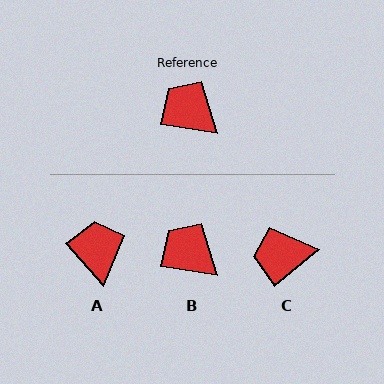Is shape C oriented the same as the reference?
No, it is off by about 49 degrees.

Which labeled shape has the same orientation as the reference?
B.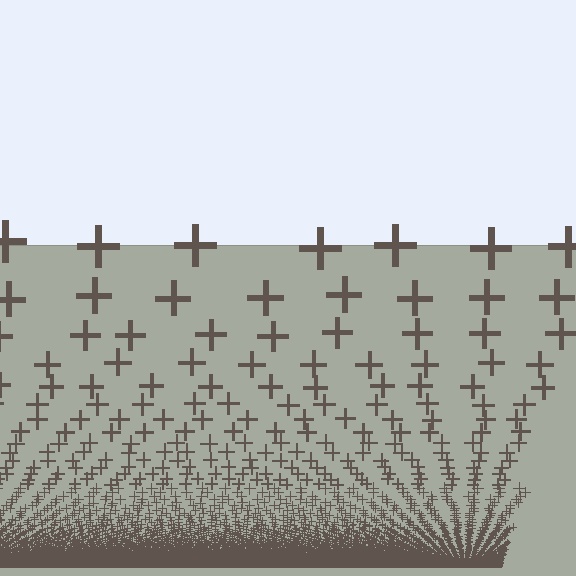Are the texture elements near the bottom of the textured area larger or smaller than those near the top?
Smaller. The gradient is inverted — elements near the bottom are smaller and denser.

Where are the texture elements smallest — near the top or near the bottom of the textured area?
Near the bottom.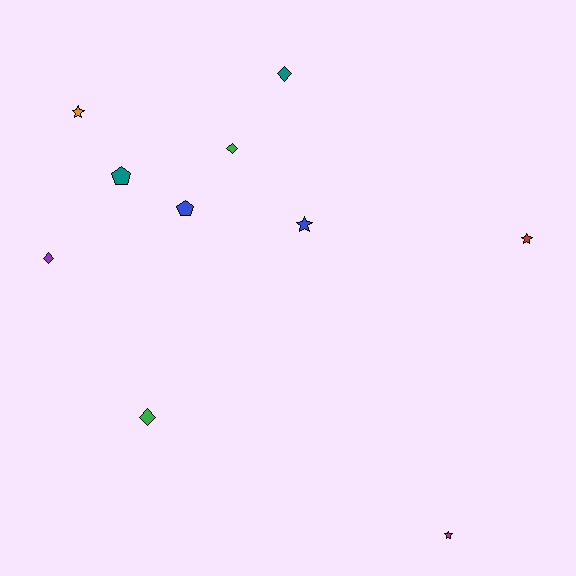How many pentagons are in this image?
There are 2 pentagons.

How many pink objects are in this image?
There are no pink objects.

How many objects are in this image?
There are 10 objects.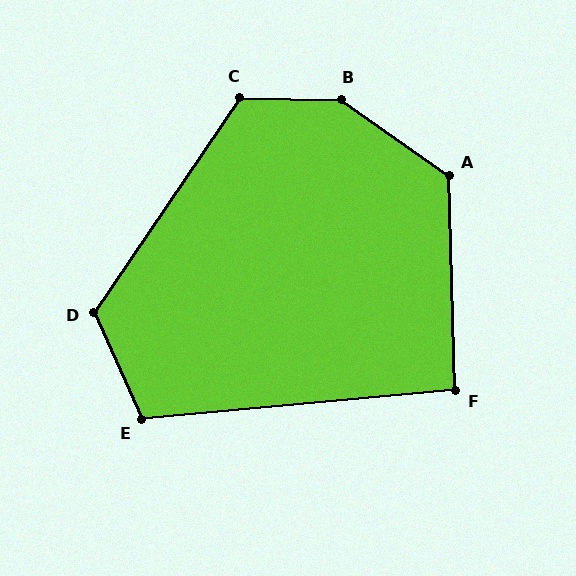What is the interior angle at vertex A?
Approximately 127 degrees (obtuse).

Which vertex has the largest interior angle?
B, at approximately 145 degrees.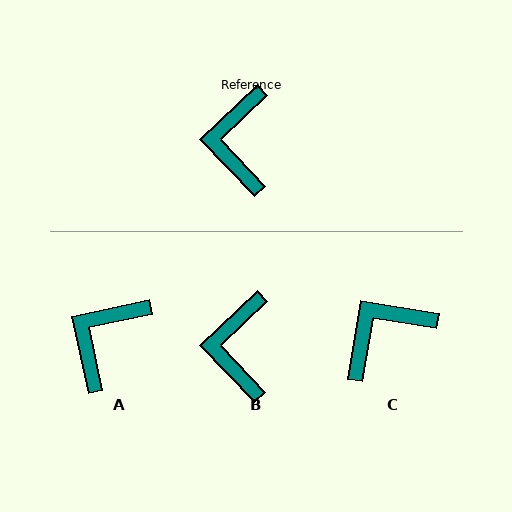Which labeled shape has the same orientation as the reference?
B.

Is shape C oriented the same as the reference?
No, it is off by about 53 degrees.